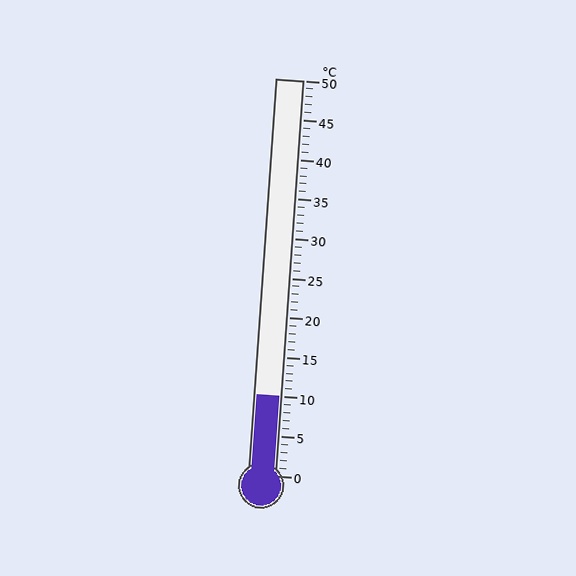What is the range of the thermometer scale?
The thermometer scale ranges from 0°C to 50°C.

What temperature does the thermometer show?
The thermometer shows approximately 10°C.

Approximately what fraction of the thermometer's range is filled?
The thermometer is filled to approximately 20% of its range.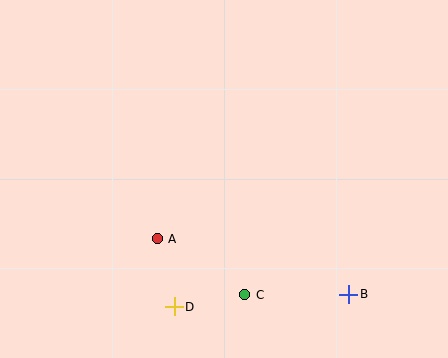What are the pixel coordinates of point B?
Point B is at (349, 294).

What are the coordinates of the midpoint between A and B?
The midpoint between A and B is at (253, 267).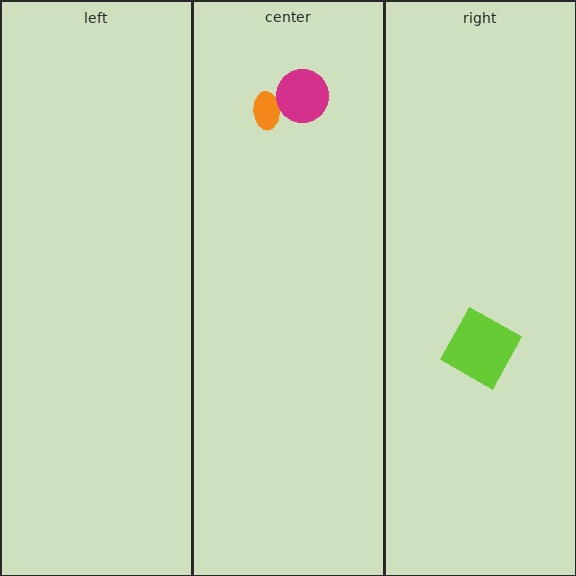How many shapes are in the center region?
2.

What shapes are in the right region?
The lime square.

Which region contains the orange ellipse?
The center region.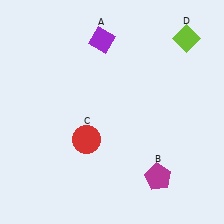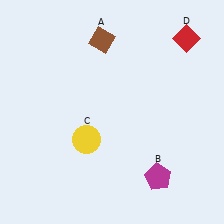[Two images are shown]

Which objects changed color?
A changed from purple to brown. C changed from red to yellow. D changed from lime to red.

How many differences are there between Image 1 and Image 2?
There are 3 differences between the two images.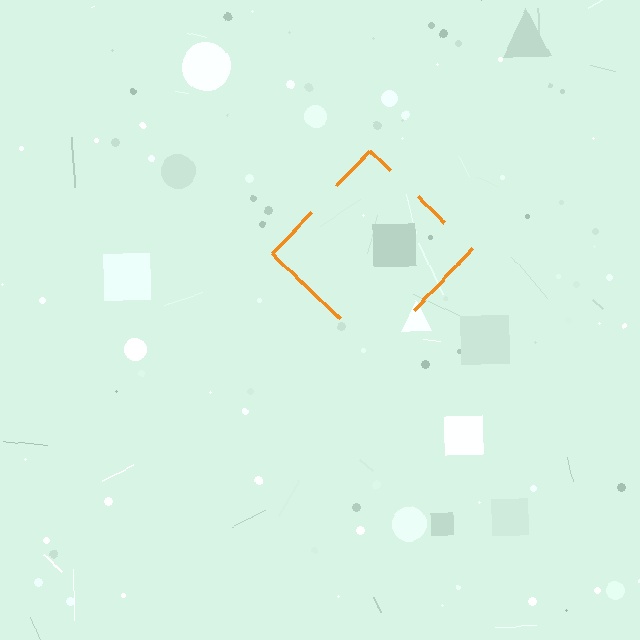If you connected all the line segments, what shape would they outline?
They would outline a diamond.